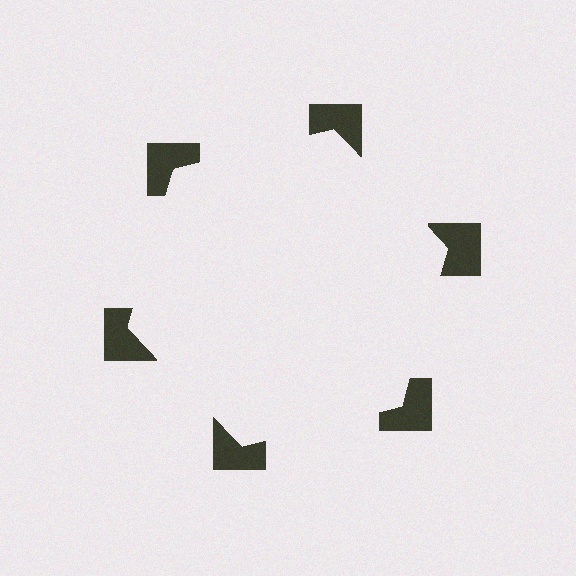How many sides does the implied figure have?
6 sides.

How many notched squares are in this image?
There are 6 — one at each vertex of the illusory hexagon.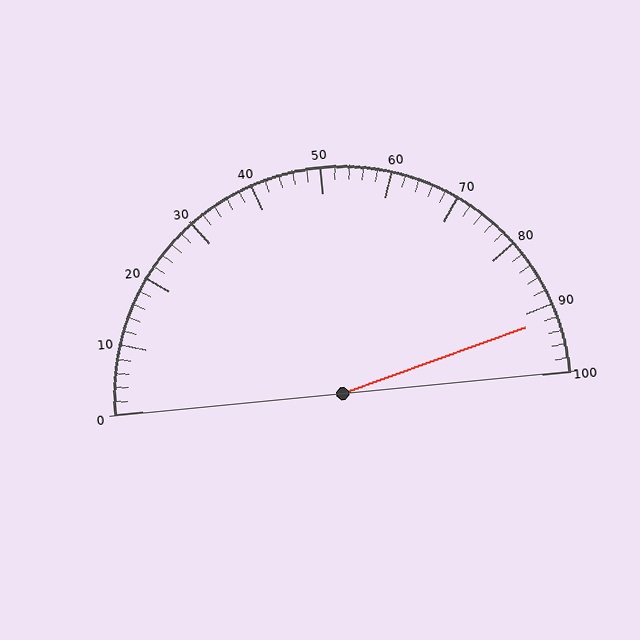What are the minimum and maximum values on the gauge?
The gauge ranges from 0 to 100.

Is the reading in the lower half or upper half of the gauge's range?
The reading is in the upper half of the range (0 to 100).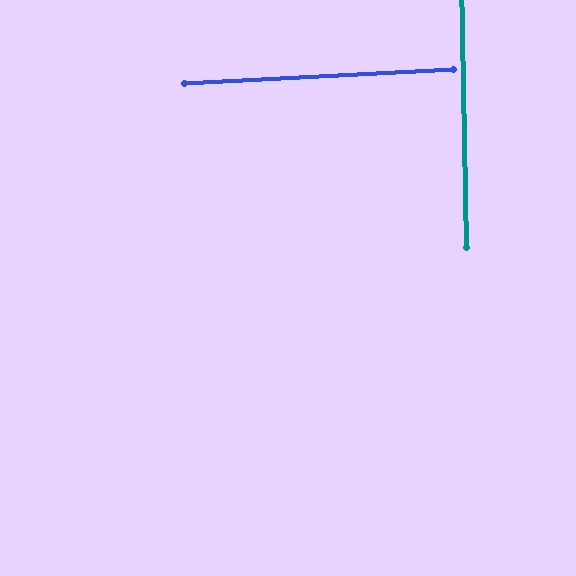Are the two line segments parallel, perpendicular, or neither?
Perpendicular — they meet at approximately 88°.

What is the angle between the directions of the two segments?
Approximately 88 degrees.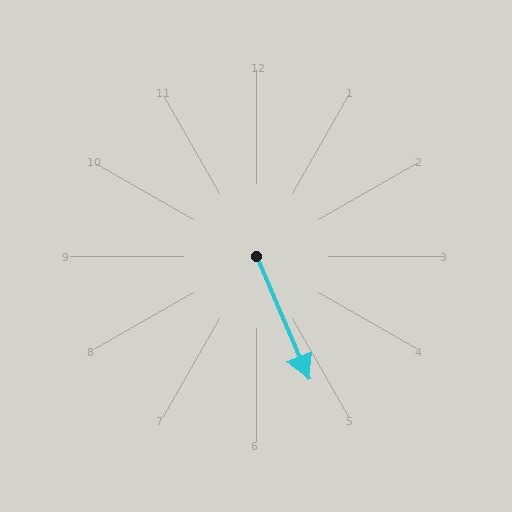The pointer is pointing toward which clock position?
Roughly 5 o'clock.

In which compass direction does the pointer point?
Southeast.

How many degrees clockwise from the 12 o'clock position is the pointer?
Approximately 157 degrees.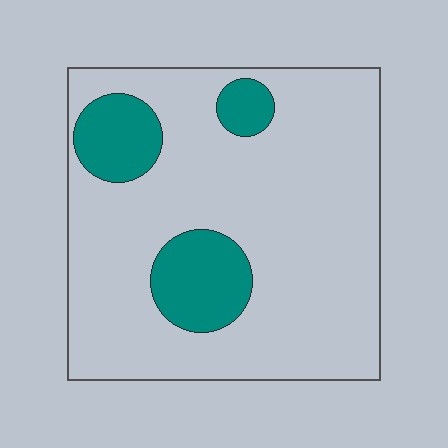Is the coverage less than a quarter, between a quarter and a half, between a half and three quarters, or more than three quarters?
Less than a quarter.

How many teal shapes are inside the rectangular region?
3.